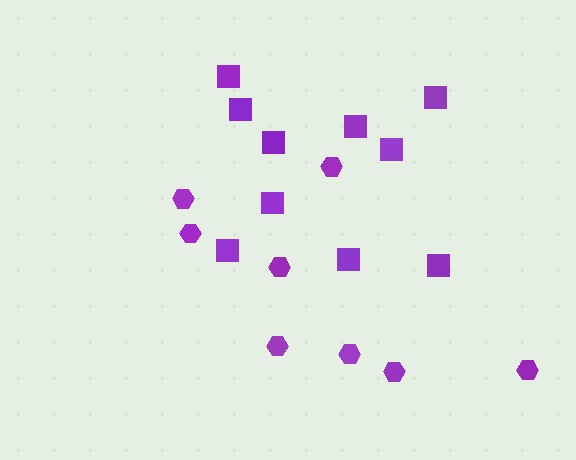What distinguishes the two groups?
There are 2 groups: one group of squares (10) and one group of hexagons (8).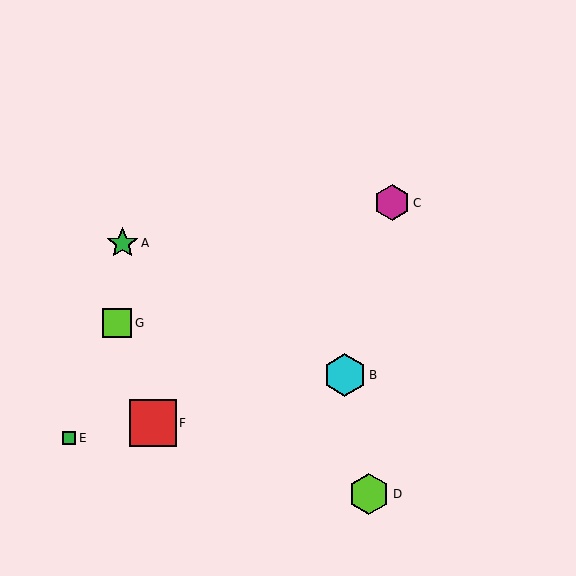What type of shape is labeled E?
Shape E is a green square.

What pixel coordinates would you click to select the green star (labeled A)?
Click at (122, 243) to select the green star A.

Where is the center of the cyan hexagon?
The center of the cyan hexagon is at (345, 375).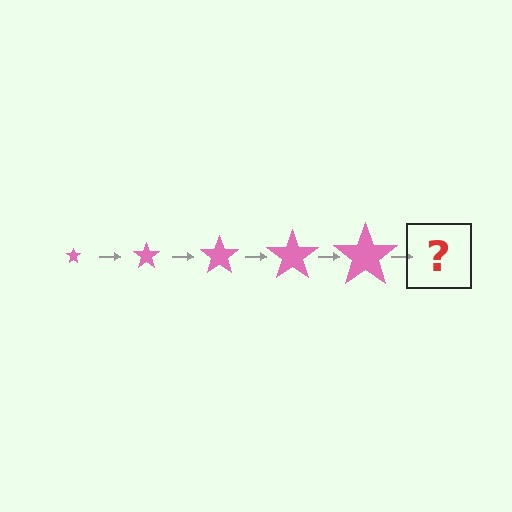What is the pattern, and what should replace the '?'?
The pattern is that the star gets progressively larger each step. The '?' should be a pink star, larger than the previous one.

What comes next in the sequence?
The next element should be a pink star, larger than the previous one.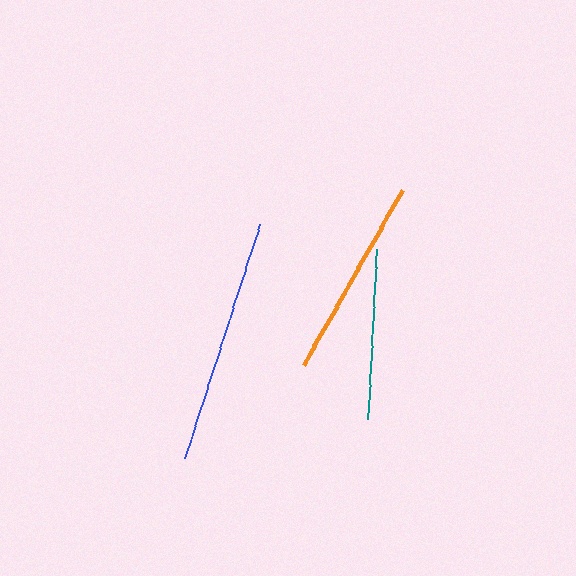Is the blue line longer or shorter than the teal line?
The blue line is longer than the teal line.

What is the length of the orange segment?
The orange segment is approximately 201 pixels long.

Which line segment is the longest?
The blue line is the longest at approximately 246 pixels.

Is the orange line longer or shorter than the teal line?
The orange line is longer than the teal line.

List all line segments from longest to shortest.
From longest to shortest: blue, orange, teal.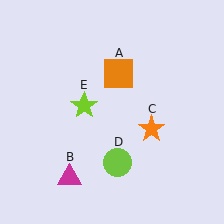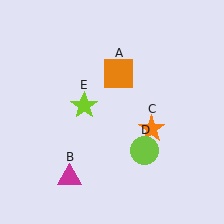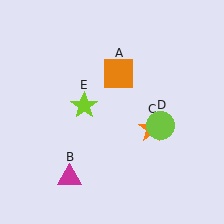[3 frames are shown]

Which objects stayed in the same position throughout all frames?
Orange square (object A) and magenta triangle (object B) and orange star (object C) and lime star (object E) remained stationary.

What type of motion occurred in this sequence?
The lime circle (object D) rotated counterclockwise around the center of the scene.